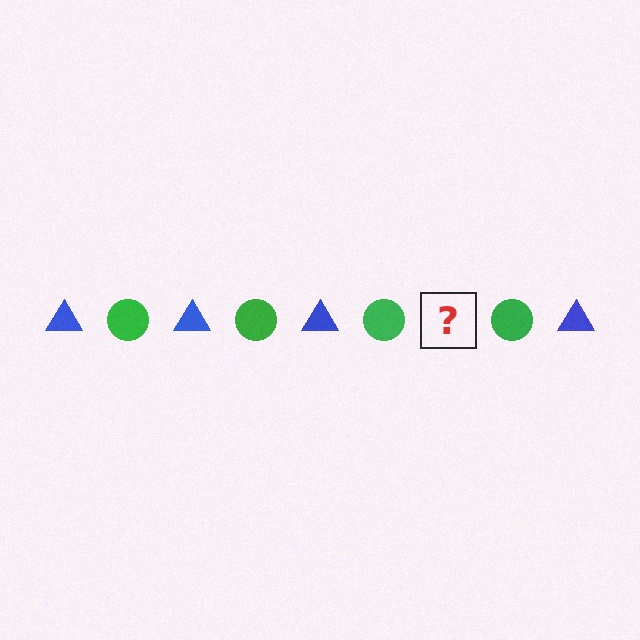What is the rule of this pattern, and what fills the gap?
The rule is that the pattern alternates between blue triangle and green circle. The gap should be filled with a blue triangle.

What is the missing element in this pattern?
The missing element is a blue triangle.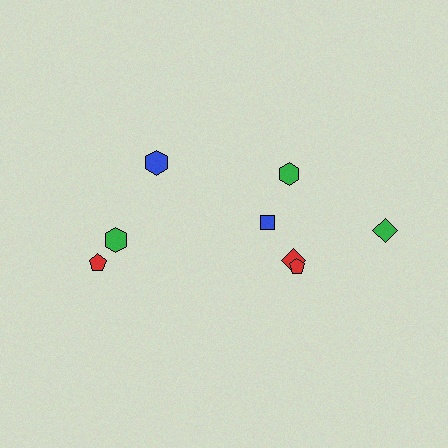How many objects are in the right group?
There are 5 objects.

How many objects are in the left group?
There are 3 objects.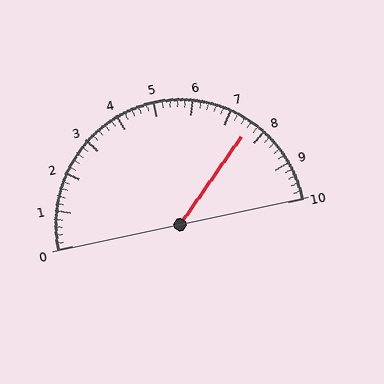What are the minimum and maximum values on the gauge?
The gauge ranges from 0 to 10.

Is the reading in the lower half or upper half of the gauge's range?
The reading is in the upper half of the range (0 to 10).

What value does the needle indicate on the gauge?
The needle indicates approximately 7.6.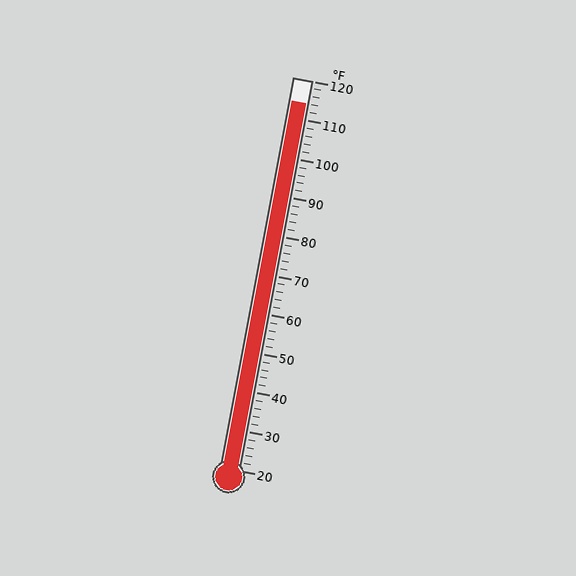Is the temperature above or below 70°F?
The temperature is above 70°F.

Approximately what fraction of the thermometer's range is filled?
The thermometer is filled to approximately 95% of its range.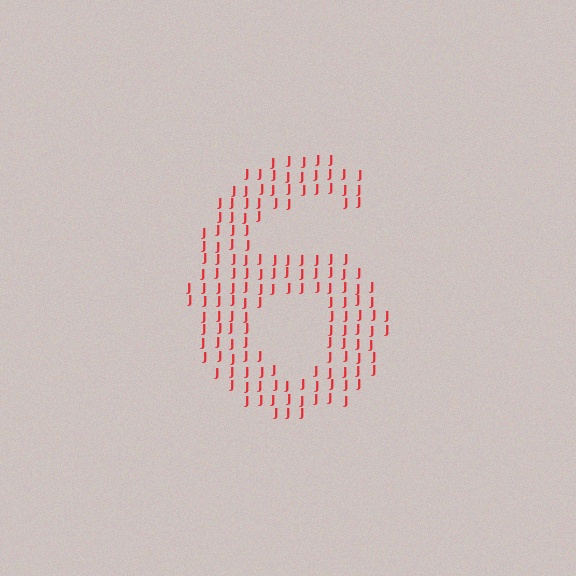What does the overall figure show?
The overall figure shows the digit 6.